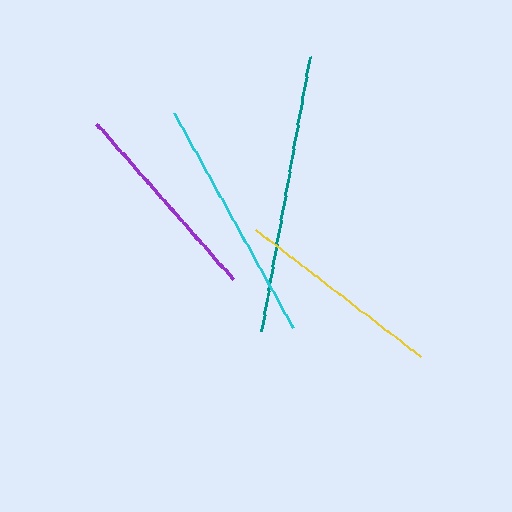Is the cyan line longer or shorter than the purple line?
The cyan line is longer than the purple line.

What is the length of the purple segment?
The purple segment is approximately 207 pixels long.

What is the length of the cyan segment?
The cyan segment is approximately 245 pixels long.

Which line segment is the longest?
The teal line is the longest at approximately 278 pixels.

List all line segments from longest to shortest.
From longest to shortest: teal, cyan, yellow, purple.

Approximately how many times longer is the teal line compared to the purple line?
The teal line is approximately 1.3 times the length of the purple line.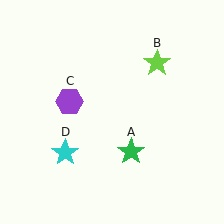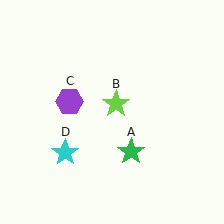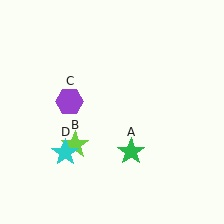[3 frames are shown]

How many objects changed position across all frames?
1 object changed position: lime star (object B).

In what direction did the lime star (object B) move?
The lime star (object B) moved down and to the left.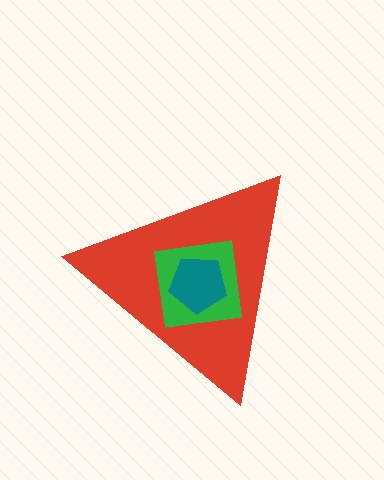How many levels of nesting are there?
3.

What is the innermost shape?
The teal pentagon.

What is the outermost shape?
The red triangle.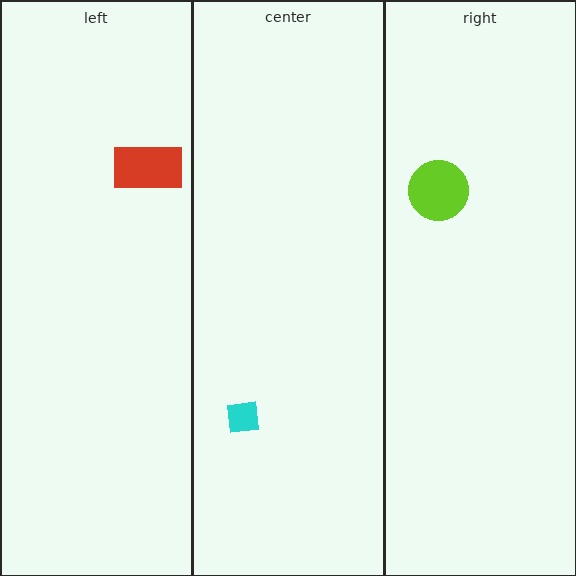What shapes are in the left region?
The red rectangle.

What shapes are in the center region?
The cyan square.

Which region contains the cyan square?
The center region.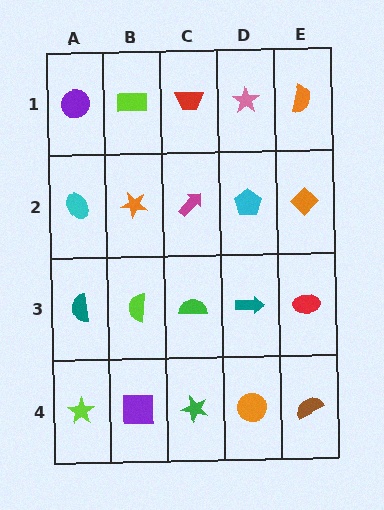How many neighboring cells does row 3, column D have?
4.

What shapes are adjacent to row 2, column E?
An orange semicircle (row 1, column E), a red ellipse (row 3, column E), a cyan pentagon (row 2, column D).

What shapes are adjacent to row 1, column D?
A cyan pentagon (row 2, column D), a red trapezoid (row 1, column C), an orange semicircle (row 1, column E).